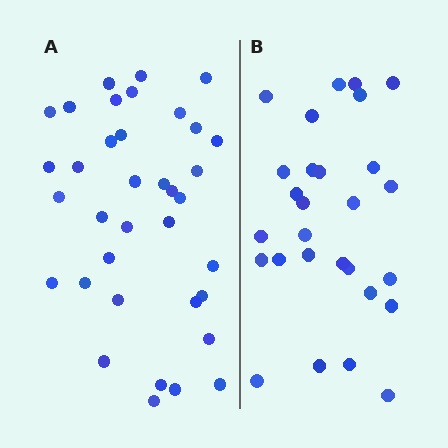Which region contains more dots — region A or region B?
Region A (the left region) has more dots.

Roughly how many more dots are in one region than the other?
Region A has roughly 8 or so more dots than region B.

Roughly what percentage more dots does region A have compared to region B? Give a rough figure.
About 30% more.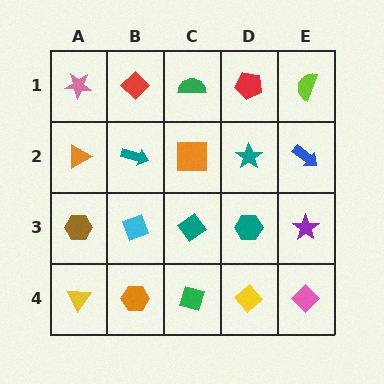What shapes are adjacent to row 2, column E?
A lime semicircle (row 1, column E), a purple star (row 3, column E), a teal star (row 2, column D).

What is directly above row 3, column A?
An orange triangle.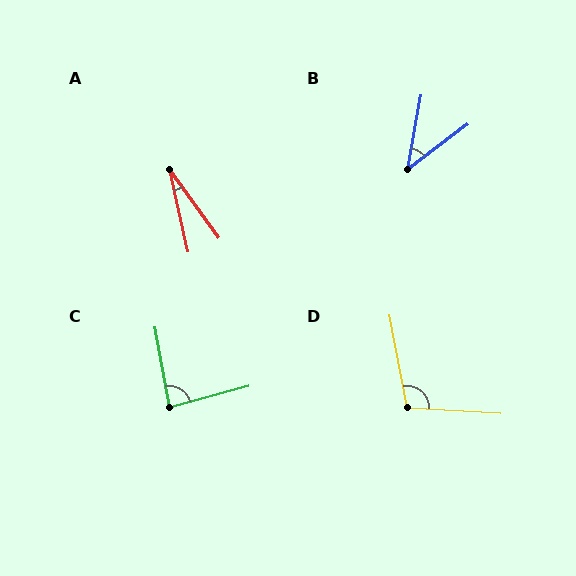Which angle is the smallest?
A, at approximately 23 degrees.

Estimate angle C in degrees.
Approximately 85 degrees.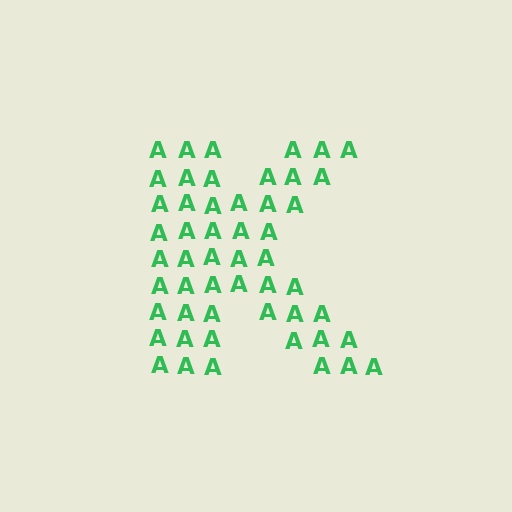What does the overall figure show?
The overall figure shows the letter K.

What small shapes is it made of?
It is made of small letter A's.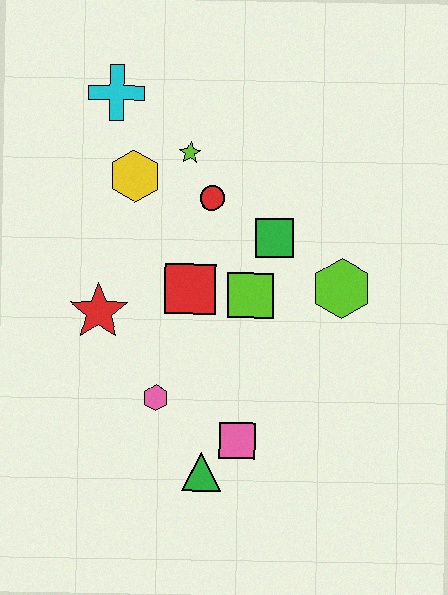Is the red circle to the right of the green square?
No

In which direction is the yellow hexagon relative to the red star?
The yellow hexagon is above the red star.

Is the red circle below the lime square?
No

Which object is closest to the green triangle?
The pink square is closest to the green triangle.